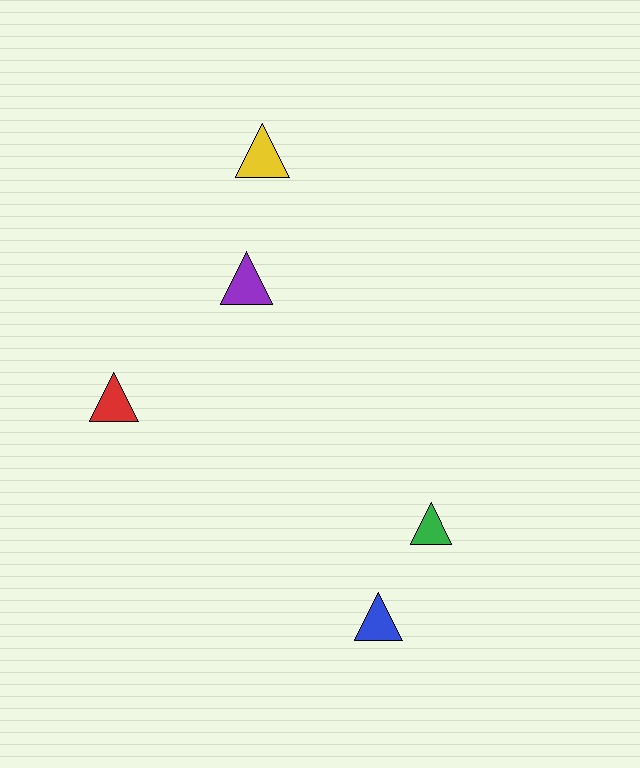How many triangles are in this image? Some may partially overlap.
There are 5 triangles.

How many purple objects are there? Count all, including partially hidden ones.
There is 1 purple object.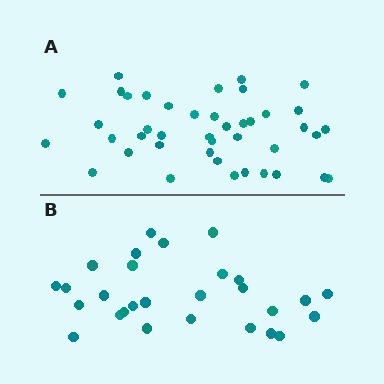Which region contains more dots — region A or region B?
Region A (the top region) has more dots.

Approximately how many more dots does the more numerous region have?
Region A has approximately 15 more dots than region B.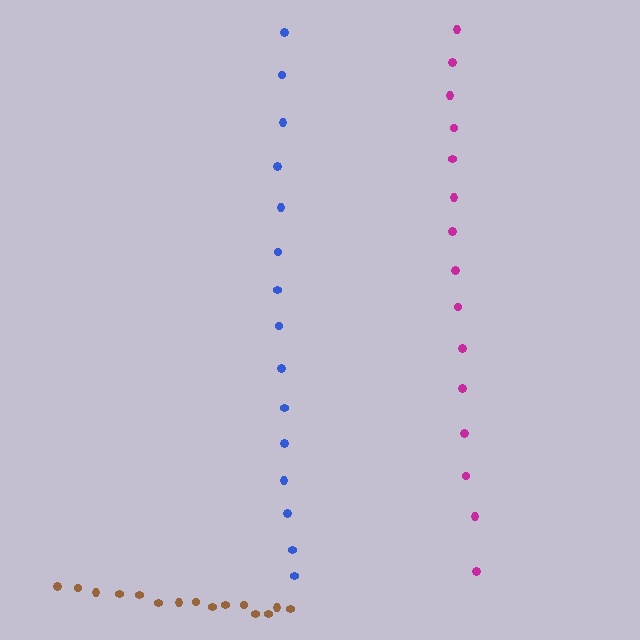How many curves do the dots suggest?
There are 3 distinct paths.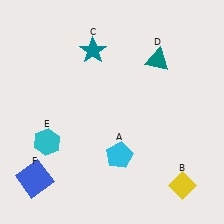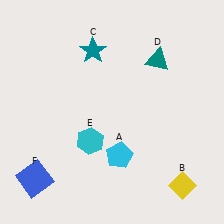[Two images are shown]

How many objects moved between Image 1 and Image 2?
1 object moved between the two images.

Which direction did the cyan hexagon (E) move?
The cyan hexagon (E) moved right.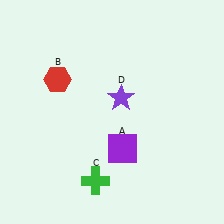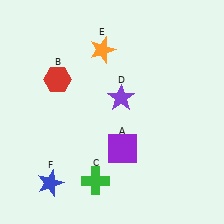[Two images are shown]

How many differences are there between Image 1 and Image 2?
There are 2 differences between the two images.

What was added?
An orange star (E), a blue star (F) were added in Image 2.